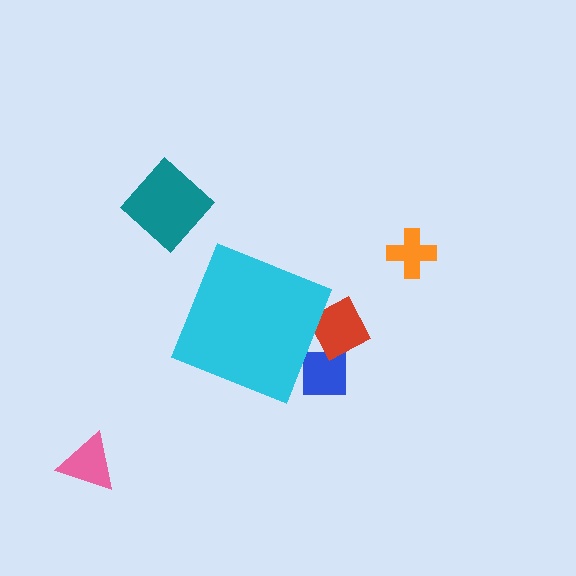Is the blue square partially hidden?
Yes, the blue square is partially hidden behind the cyan diamond.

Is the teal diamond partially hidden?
No, the teal diamond is fully visible.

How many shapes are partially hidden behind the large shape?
2 shapes are partially hidden.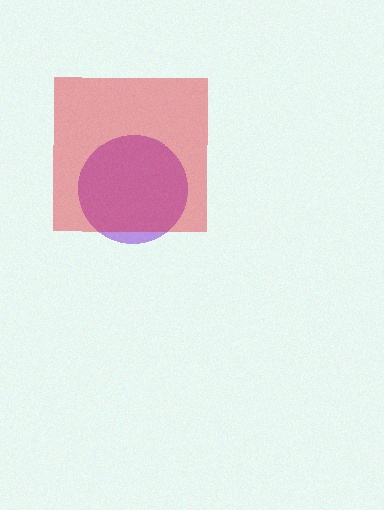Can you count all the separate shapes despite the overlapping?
Yes, there are 2 separate shapes.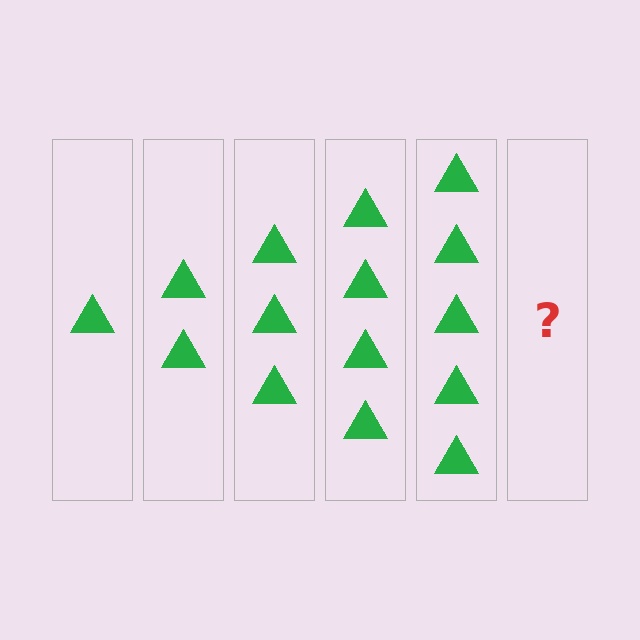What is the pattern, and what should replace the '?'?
The pattern is that each step adds one more triangle. The '?' should be 6 triangles.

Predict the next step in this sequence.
The next step is 6 triangles.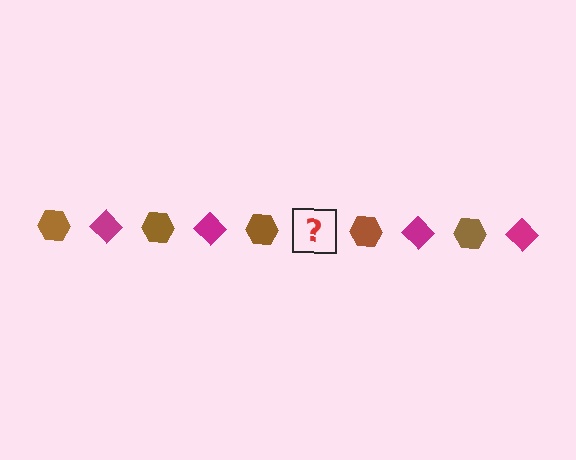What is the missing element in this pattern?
The missing element is a magenta diamond.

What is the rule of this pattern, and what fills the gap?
The rule is that the pattern alternates between brown hexagon and magenta diamond. The gap should be filled with a magenta diamond.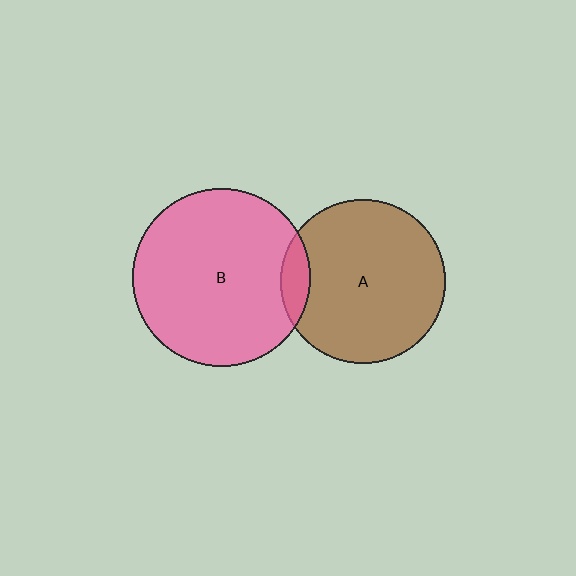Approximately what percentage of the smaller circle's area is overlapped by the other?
Approximately 10%.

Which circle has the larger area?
Circle B (pink).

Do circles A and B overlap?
Yes.